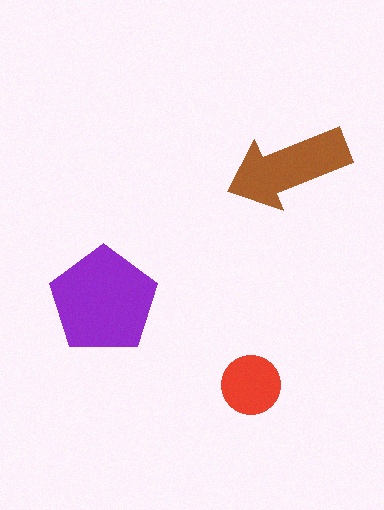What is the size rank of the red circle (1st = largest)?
3rd.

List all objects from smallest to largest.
The red circle, the brown arrow, the purple pentagon.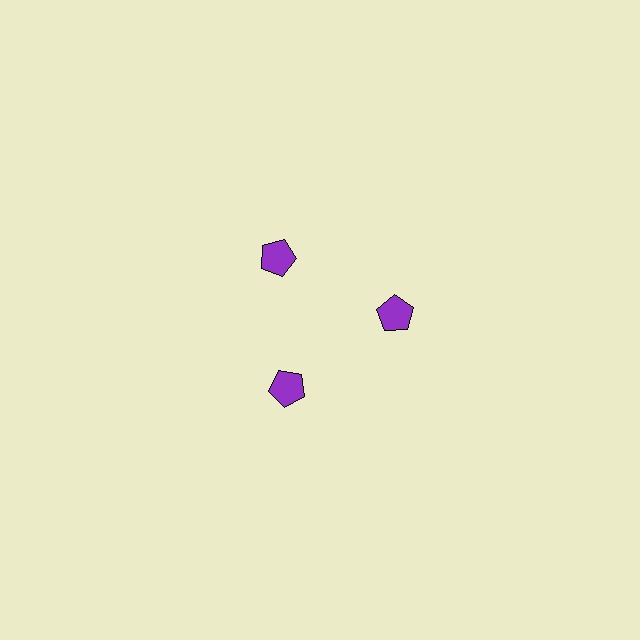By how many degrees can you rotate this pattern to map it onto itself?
The pattern maps onto itself every 120 degrees of rotation.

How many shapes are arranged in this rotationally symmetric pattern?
There are 3 shapes, arranged in 3 groups of 1.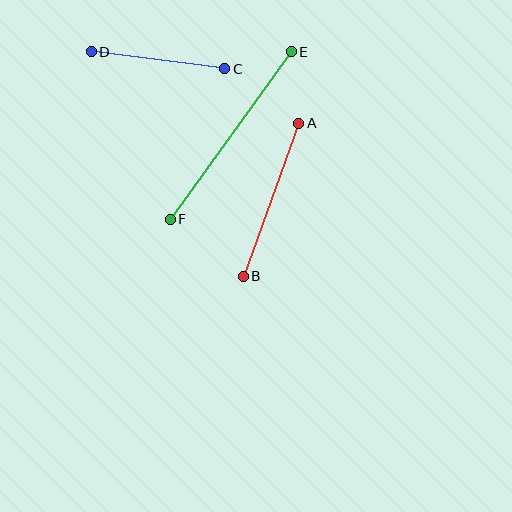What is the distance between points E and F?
The distance is approximately 207 pixels.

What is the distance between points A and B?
The distance is approximately 163 pixels.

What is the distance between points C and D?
The distance is approximately 135 pixels.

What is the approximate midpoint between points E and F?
The midpoint is at approximately (231, 135) pixels.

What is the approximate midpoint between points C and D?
The midpoint is at approximately (158, 60) pixels.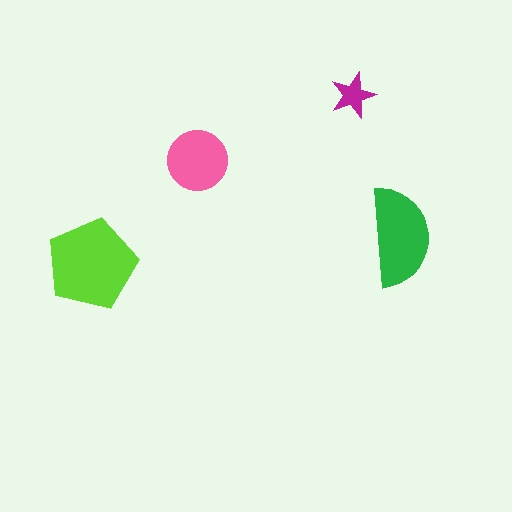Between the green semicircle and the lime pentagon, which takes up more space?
The lime pentagon.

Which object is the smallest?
The magenta star.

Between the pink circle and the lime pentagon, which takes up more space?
The lime pentagon.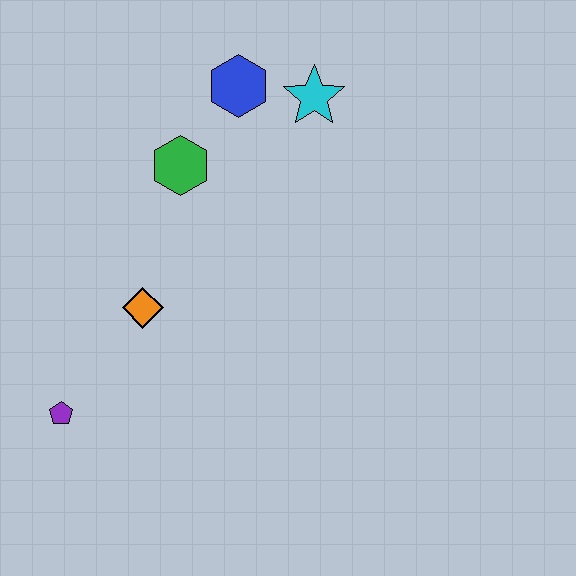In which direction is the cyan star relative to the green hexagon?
The cyan star is to the right of the green hexagon.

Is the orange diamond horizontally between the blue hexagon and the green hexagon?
No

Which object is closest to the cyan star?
The blue hexagon is closest to the cyan star.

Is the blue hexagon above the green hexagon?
Yes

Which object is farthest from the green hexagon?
The purple pentagon is farthest from the green hexagon.